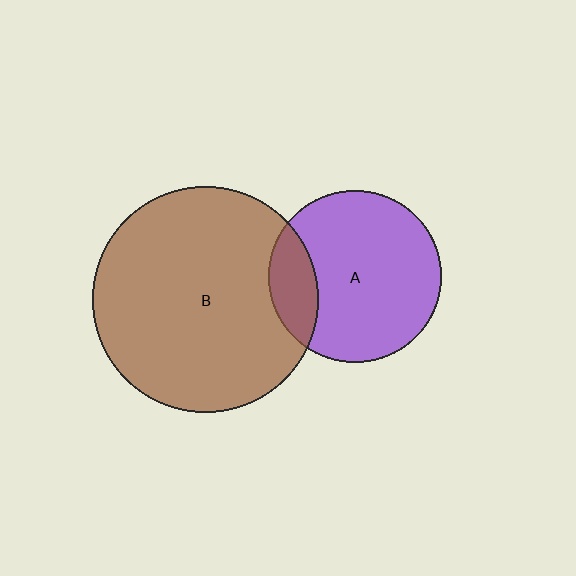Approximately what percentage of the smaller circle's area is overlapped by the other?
Approximately 20%.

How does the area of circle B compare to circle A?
Approximately 1.7 times.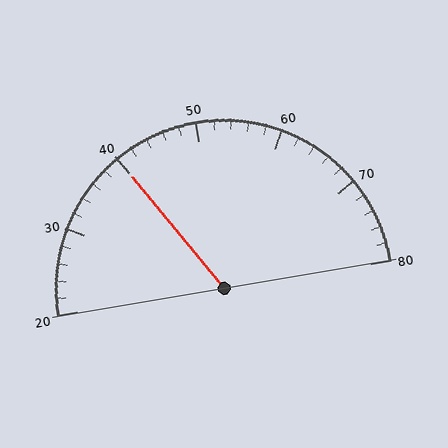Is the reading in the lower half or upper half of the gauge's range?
The reading is in the lower half of the range (20 to 80).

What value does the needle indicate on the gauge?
The needle indicates approximately 40.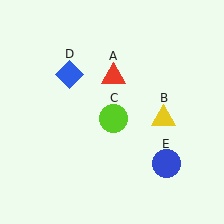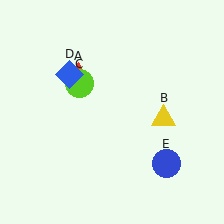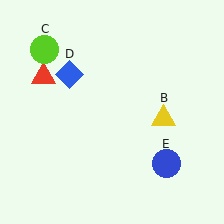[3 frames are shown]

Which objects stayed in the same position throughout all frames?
Yellow triangle (object B) and blue diamond (object D) and blue circle (object E) remained stationary.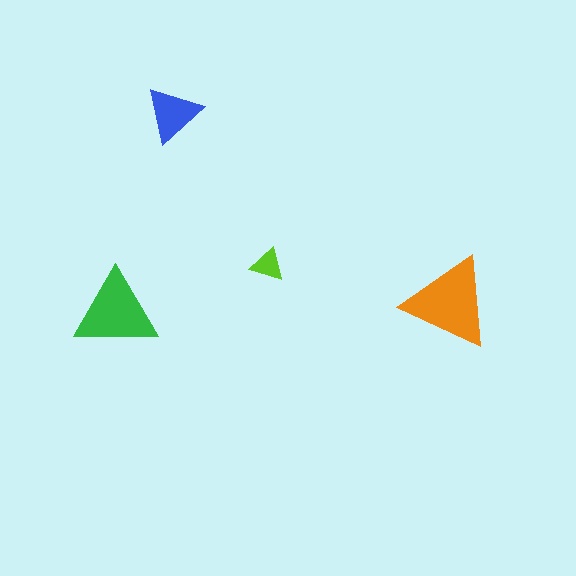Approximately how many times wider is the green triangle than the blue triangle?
About 1.5 times wider.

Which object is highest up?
The blue triangle is topmost.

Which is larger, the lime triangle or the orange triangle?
The orange one.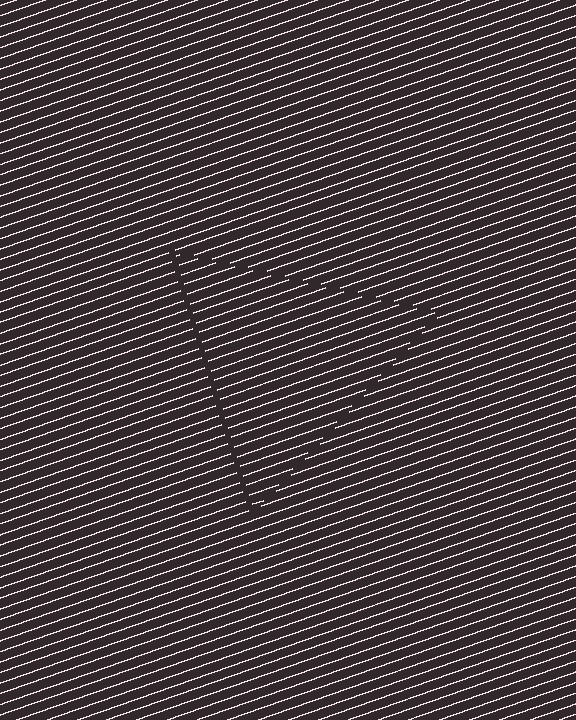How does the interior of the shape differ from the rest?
The interior of the shape contains the same grating, shifted by half a period — the contour is defined by the phase discontinuity where line-ends from the inner and outer gratings abut.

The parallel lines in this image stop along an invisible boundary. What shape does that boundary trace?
An illusory triangle. The interior of the shape contains the same grating, shifted by half a period — the contour is defined by the phase discontinuity where line-ends from the inner and outer gratings abut.